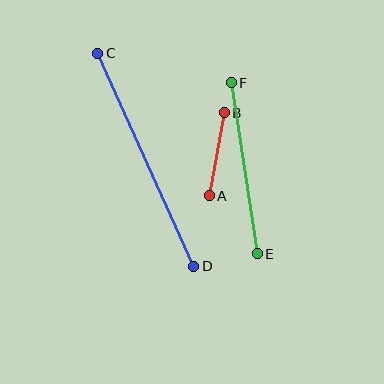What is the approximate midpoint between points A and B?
The midpoint is at approximately (217, 154) pixels.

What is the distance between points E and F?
The distance is approximately 173 pixels.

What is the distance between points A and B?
The distance is approximately 84 pixels.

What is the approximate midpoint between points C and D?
The midpoint is at approximately (146, 160) pixels.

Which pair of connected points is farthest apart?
Points C and D are farthest apart.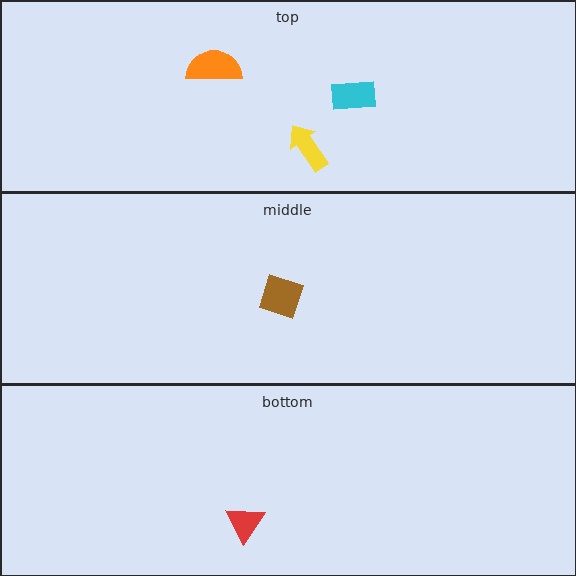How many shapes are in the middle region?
1.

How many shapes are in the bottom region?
1.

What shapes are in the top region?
The yellow arrow, the orange semicircle, the cyan rectangle.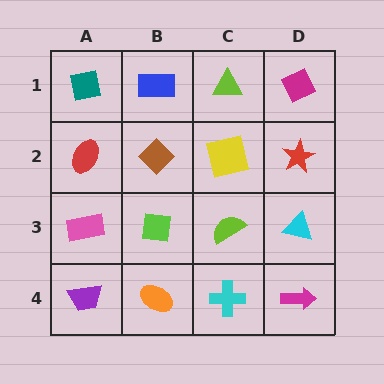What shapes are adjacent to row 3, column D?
A red star (row 2, column D), a magenta arrow (row 4, column D), a lime semicircle (row 3, column C).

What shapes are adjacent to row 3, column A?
A red ellipse (row 2, column A), a purple trapezoid (row 4, column A), a lime square (row 3, column B).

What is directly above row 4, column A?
A pink rectangle.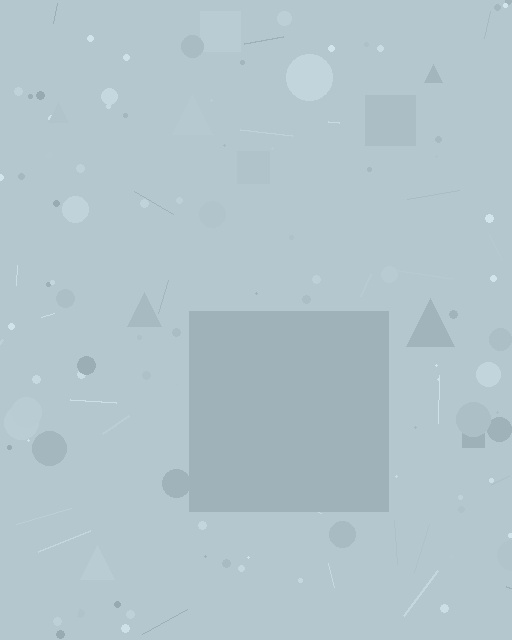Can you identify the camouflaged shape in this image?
The camouflaged shape is a square.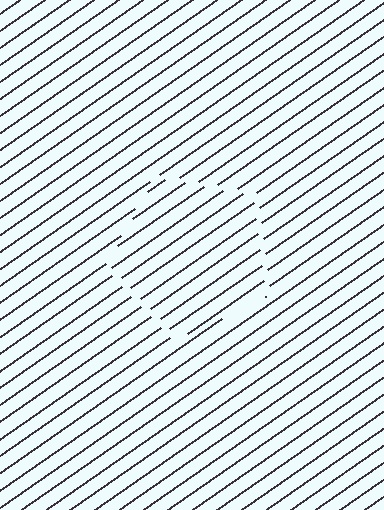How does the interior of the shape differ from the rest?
The interior of the shape contains the same grating, shifted by half a period — the contour is defined by the phase discontinuity where line-ends from the inner and outer gratings abut.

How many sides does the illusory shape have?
5 sides — the line-ends trace a pentagon.